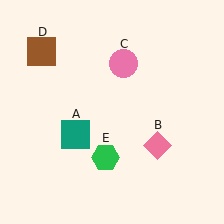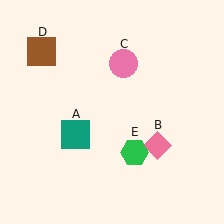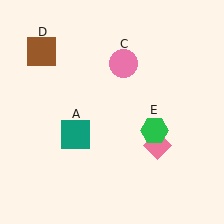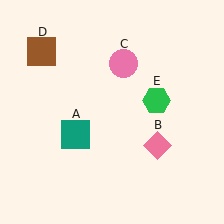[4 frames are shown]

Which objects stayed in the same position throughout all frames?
Teal square (object A) and pink diamond (object B) and pink circle (object C) and brown square (object D) remained stationary.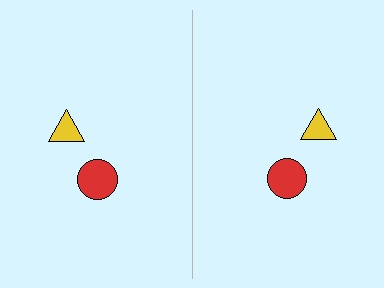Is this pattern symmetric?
Yes, this pattern has bilateral (reflection) symmetry.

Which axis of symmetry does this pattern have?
The pattern has a vertical axis of symmetry running through the center of the image.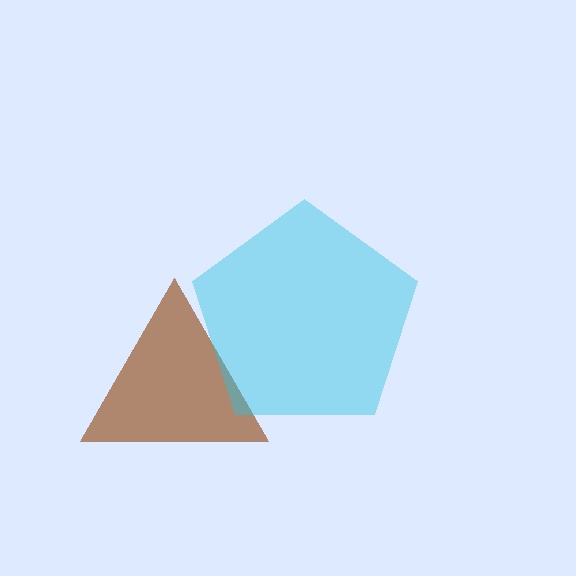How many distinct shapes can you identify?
There are 2 distinct shapes: a brown triangle, a cyan pentagon.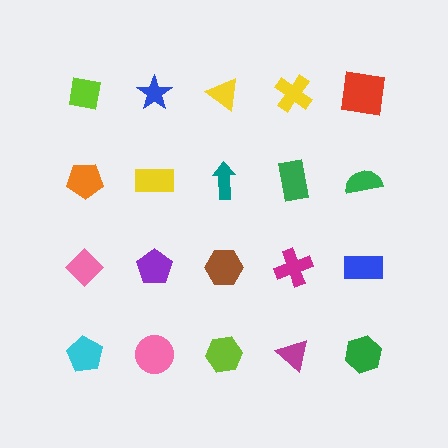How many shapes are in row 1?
5 shapes.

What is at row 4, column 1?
A cyan pentagon.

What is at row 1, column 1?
A lime square.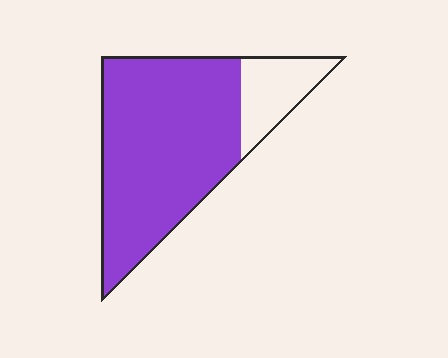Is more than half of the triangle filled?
Yes.